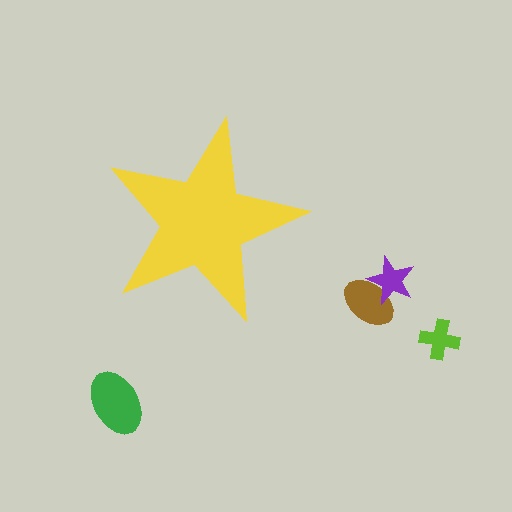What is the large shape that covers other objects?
A yellow star.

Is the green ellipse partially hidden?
No, the green ellipse is fully visible.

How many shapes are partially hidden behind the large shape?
0 shapes are partially hidden.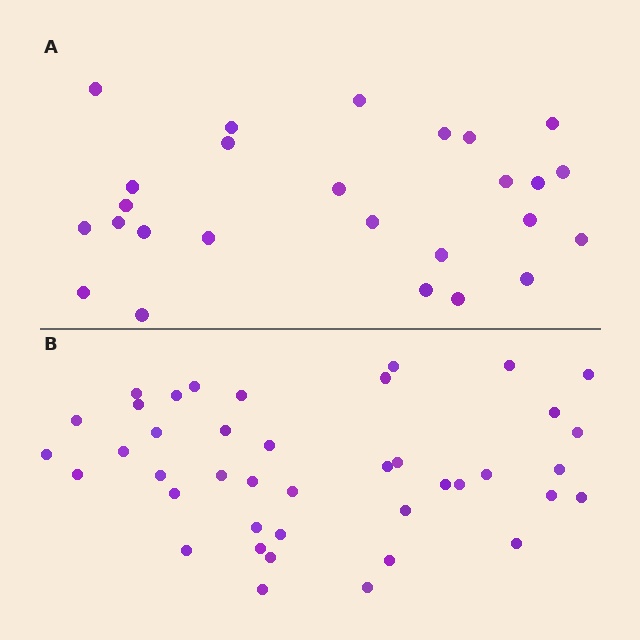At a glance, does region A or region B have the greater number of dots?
Region B (the bottom region) has more dots.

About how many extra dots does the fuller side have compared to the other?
Region B has approximately 15 more dots than region A.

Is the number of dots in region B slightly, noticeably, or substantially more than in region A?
Region B has substantially more. The ratio is roughly 1.6 to 1.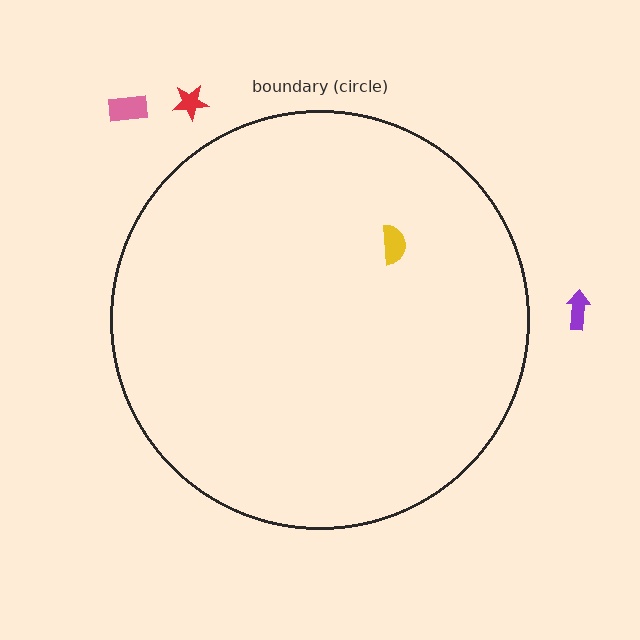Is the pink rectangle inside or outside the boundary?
Outside.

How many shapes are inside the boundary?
1 inside, 3 outside.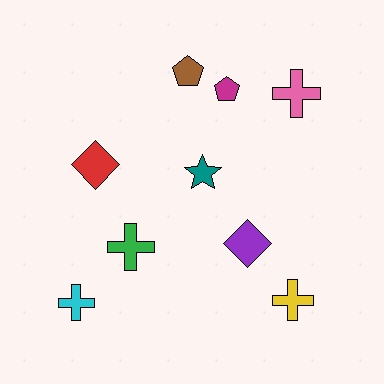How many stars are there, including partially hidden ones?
There is 1 star.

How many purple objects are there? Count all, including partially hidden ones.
There is 1 purple object.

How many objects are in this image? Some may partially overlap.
There are 9 objects.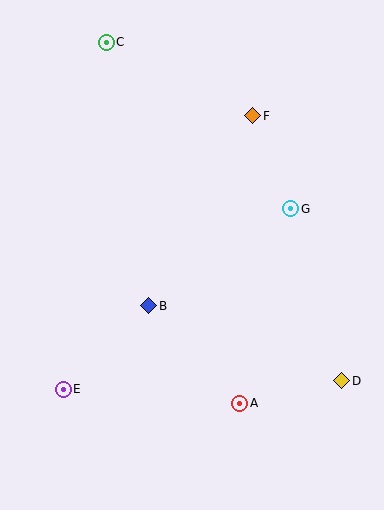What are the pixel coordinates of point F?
Point F is at (252, 116).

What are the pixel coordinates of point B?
Point B is at (149, 306).